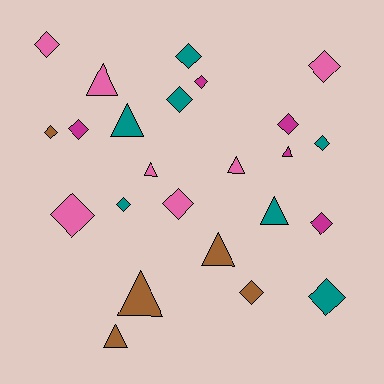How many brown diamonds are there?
There are 2 brown diamonds.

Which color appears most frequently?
Teal, with 7 objects.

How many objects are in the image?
There are 24 objects.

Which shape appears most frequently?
Diamond, with 15 objects.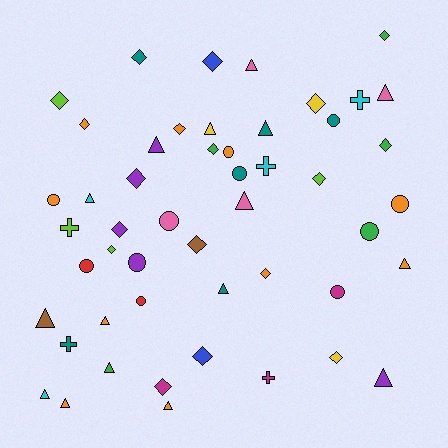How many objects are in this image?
There are 50 objects.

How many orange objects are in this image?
There are 10 orange objects.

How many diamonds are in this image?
There are 18 diamonds.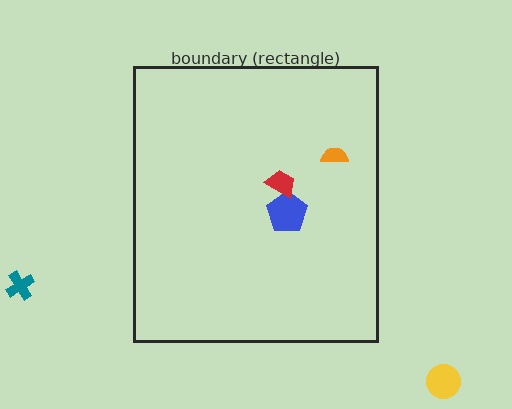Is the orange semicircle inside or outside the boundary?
Inside.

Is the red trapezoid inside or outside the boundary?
Inside.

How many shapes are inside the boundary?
3 inside, 2 outside.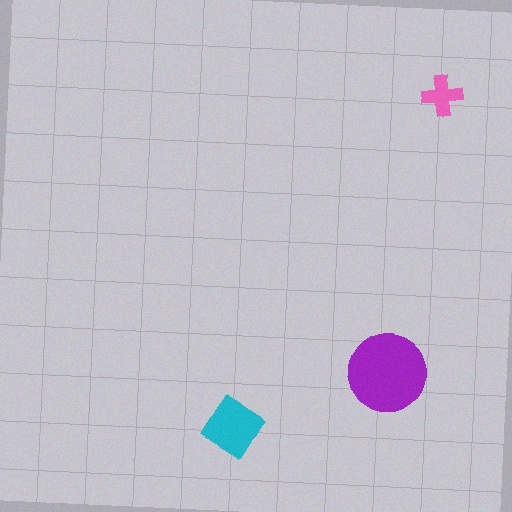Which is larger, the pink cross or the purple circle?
The purple circle.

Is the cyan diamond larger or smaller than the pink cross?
Larger.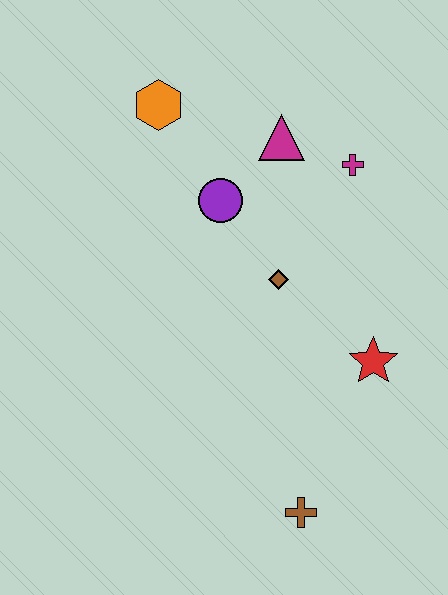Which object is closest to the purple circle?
The magenta triangle is closest to the purple circle.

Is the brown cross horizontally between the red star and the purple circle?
Yes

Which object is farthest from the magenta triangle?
The brown cross is farthest from the magenta triangle.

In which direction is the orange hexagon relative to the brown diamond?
The orange hexagon is above the brown diamond.